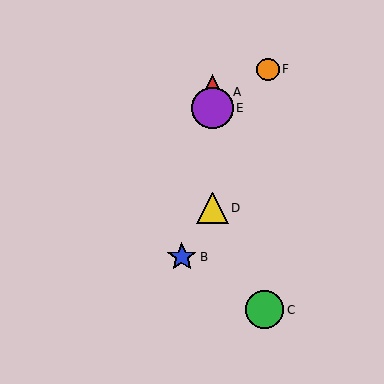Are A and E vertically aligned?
Yes, both are at x≈213.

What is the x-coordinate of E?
Object E is at x≈213.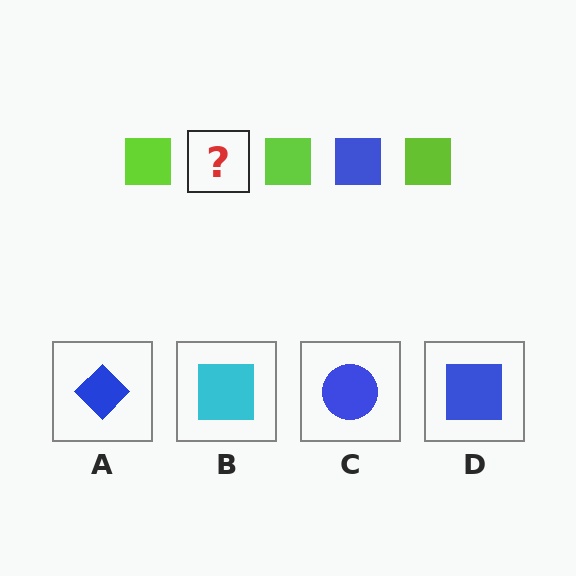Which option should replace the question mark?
Option D.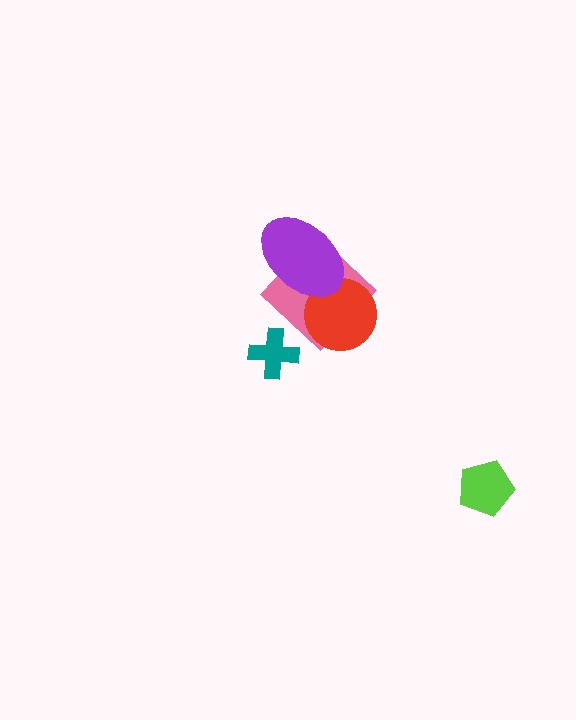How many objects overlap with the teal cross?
0 objects overlap with the teal cross.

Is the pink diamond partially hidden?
Yes, it is partially covered by another shape.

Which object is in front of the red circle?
The purple ellipse is in front of the red circle.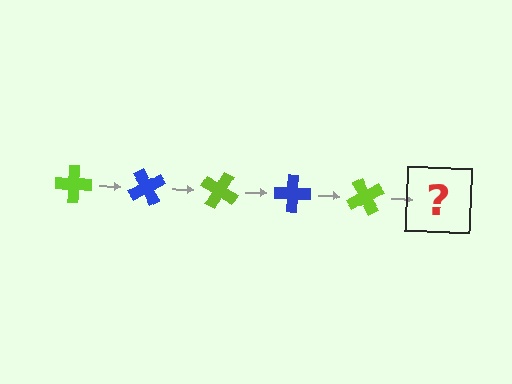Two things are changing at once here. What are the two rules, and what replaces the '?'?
The two rules are that it rotates 60 degrees each step and the color cycles through lime and blue. The '?' should be a blue cross, rotated 300 degrees from the start.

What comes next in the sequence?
The next element should be a blue cross, rotated 300 degrees from the start.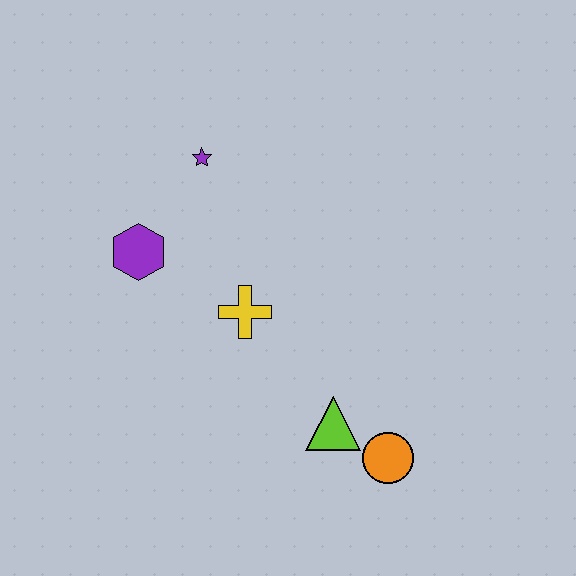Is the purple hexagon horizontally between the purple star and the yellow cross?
No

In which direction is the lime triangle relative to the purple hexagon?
The lime triangle is to the right of the purple hexagon.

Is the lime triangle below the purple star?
Yes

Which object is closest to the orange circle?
The lime triangle is closest to the orange circle.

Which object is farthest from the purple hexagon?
The orange circle is farthest from the purple hexagon.